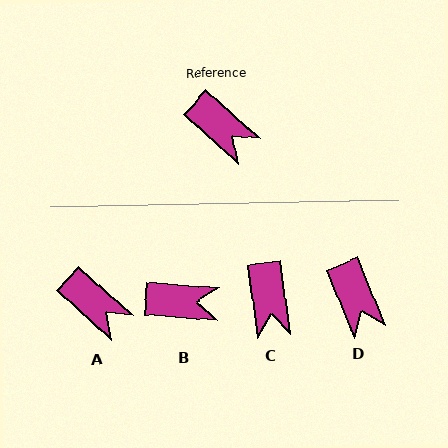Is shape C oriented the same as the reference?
No, it is off by about 41 degrees.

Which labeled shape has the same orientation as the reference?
A.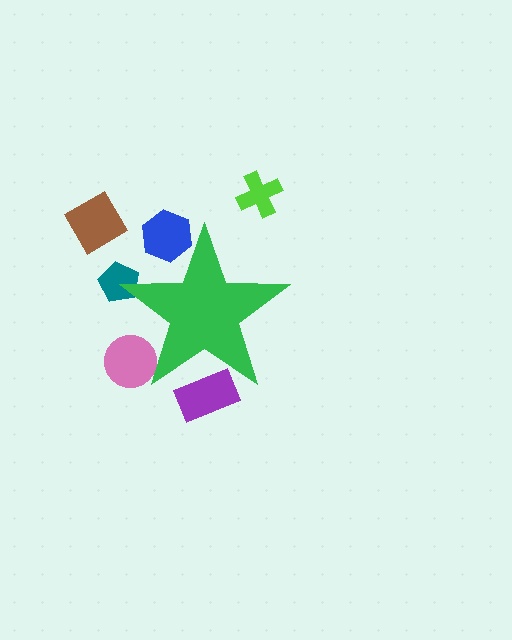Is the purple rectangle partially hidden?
Yes, the purple rectangle is partially hidden behind the green star.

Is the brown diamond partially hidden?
No, the brown diamond is fully visible.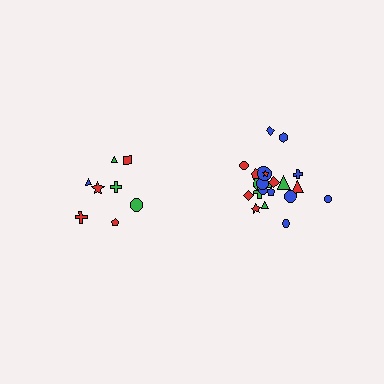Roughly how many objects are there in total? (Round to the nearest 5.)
Roughly 30 objects in total.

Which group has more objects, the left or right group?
The right group.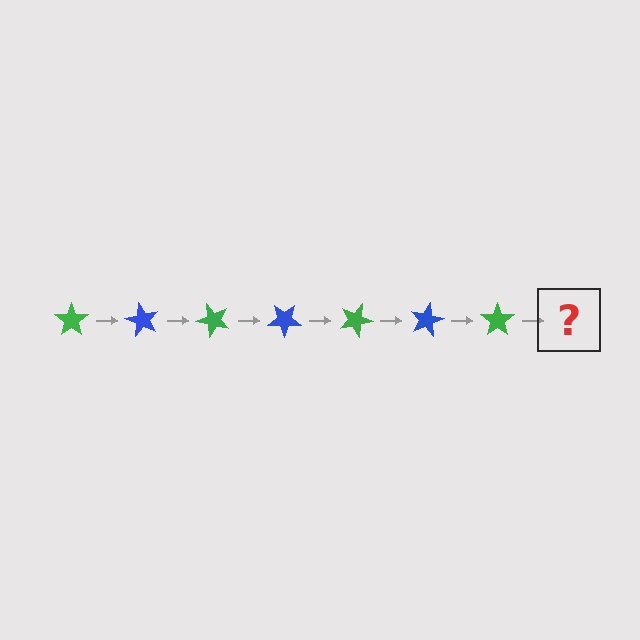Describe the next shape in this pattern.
It should be a blue star, rotated 420 degrees from the start.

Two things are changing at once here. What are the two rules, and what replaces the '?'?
The two rules are that it rotates 60 degrees each step and the color cycles through green and blue. The '?' should be a blue star, rotated 420 degrees from the start.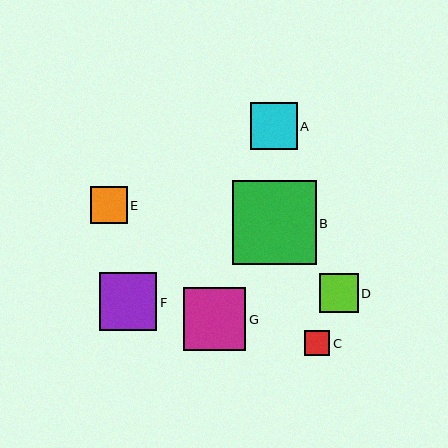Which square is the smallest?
Square C is the smallest with a size of approximately 25 pixels.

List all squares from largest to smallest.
From largest to smallest: B, G, F, A, D, E, C.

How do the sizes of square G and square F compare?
Square G and square F are approximately the same size.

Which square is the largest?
Square B is the largest with a size of approximately 84 pixels.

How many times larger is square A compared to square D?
Square A is approximately 1.2 times the size of square D.